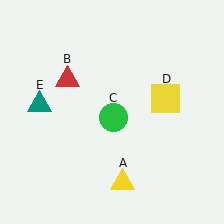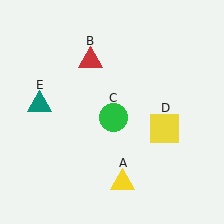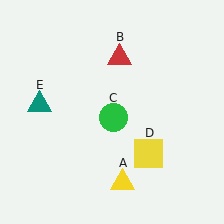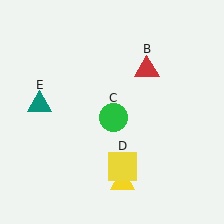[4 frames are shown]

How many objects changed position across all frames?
2 objects changed position: red triangle (object B), yellow square (object D).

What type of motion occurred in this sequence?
The red triangle (object B), yellow square (object D) rotated clockwise around the center of the scene.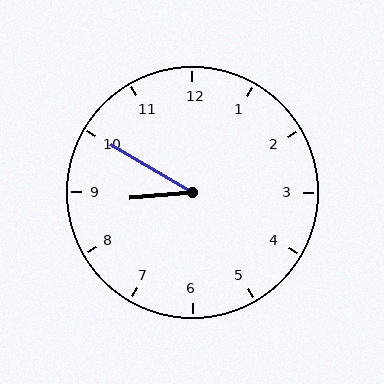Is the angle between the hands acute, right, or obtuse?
It is acute.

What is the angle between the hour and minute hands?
Approximately 35 degrees.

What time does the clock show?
8:50.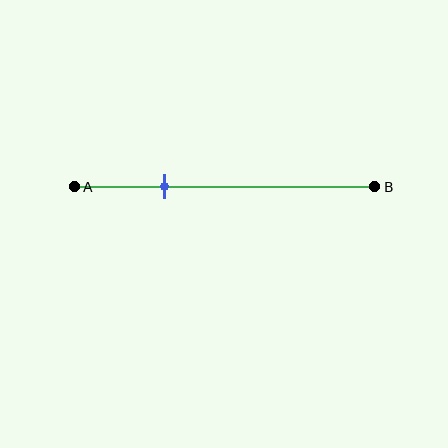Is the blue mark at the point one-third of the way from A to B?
No, the mark is at about 30% from A, not at the 33% one-third point.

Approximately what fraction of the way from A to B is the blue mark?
The blue mark is approximately 30% of the way from A to B.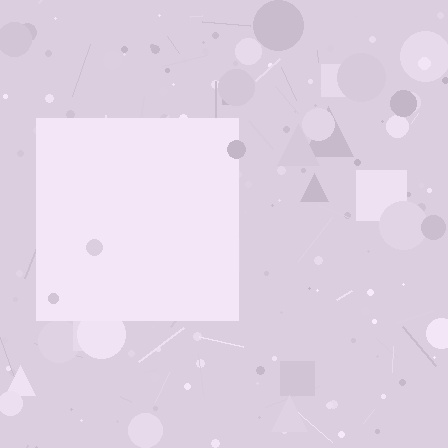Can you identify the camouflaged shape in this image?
The camouflaged shape is a square.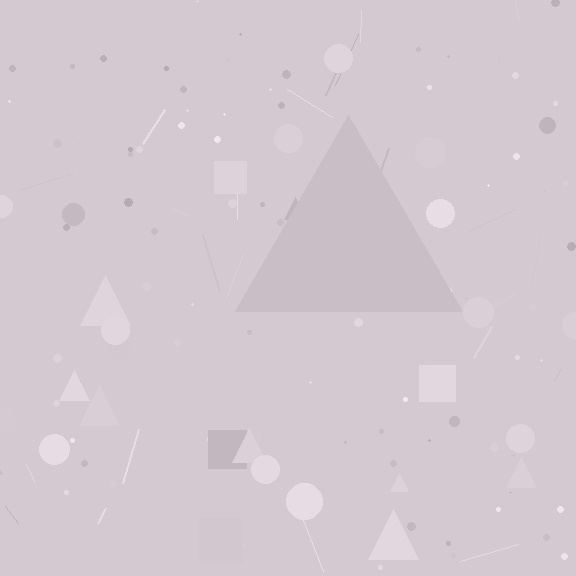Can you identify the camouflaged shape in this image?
The camouflaged shape is a triangle.